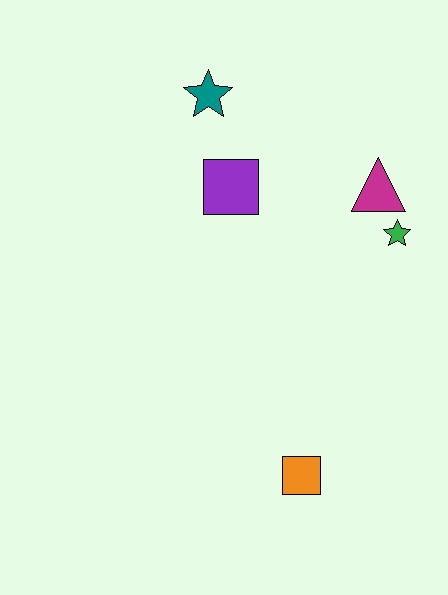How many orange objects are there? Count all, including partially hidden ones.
There is 1 orange object.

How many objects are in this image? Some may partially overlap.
There are 5 objects.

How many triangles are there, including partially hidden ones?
There is 1 triangle.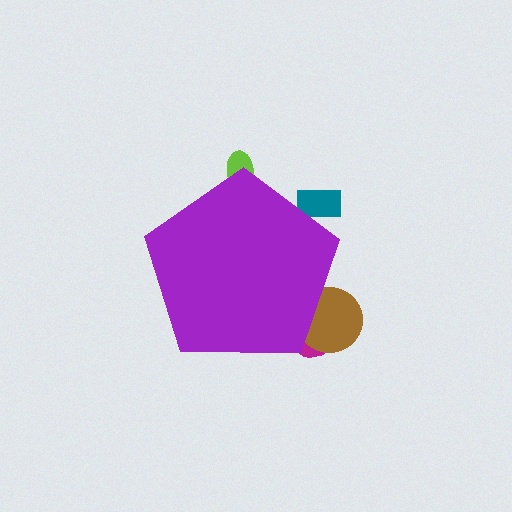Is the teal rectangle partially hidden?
Yes, the teal rectangle is partially hidden behind the purple pentagon.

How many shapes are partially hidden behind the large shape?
4 shapes are partially hidden.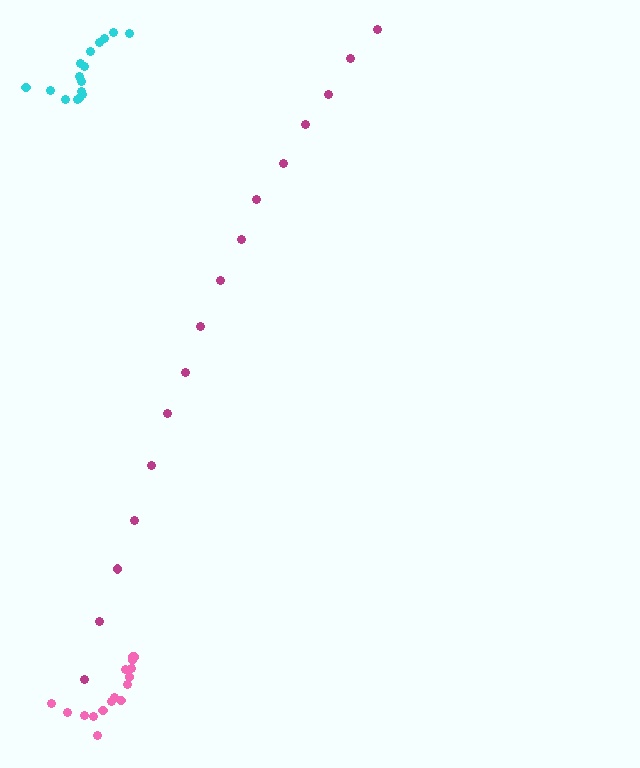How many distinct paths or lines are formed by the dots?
There are 3 distinct paths.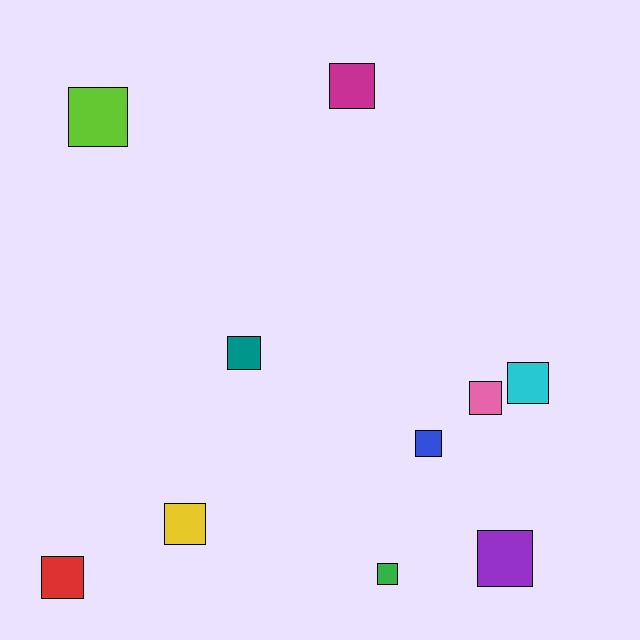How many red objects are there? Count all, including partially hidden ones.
There is 1 red object.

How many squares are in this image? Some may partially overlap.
There are 10 squares.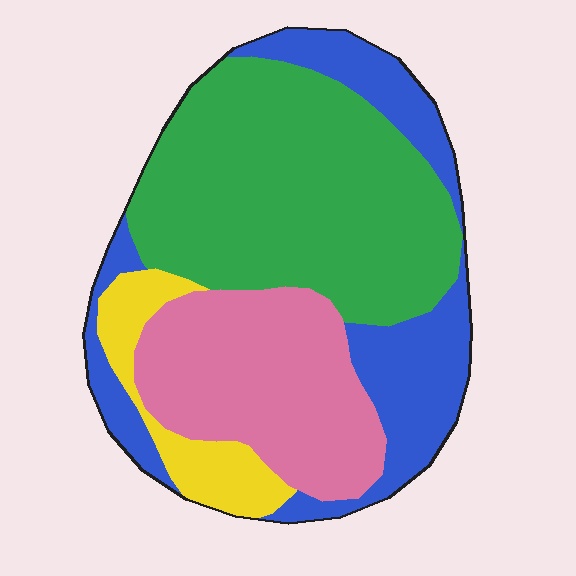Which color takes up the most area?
Green, at roughly 40%.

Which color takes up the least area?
Yellow, at roughly 10%.